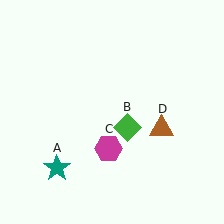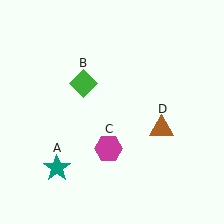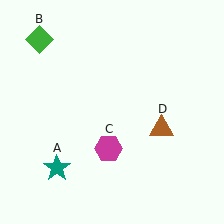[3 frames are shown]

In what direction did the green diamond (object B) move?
The green diamond (object B) moved up and to the left.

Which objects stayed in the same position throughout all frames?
Teal star (object A) and magenta hexagon (object C) and brown triangle (object D) remained stationary.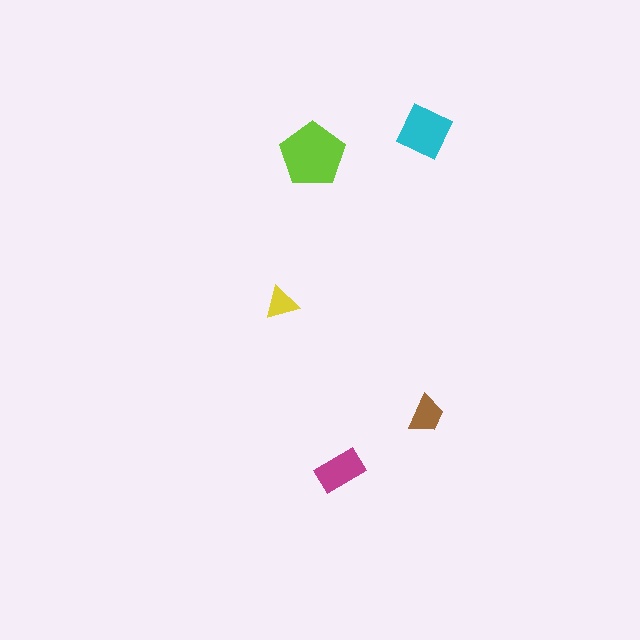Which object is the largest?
The lime pentagon.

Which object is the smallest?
The yellow triangle.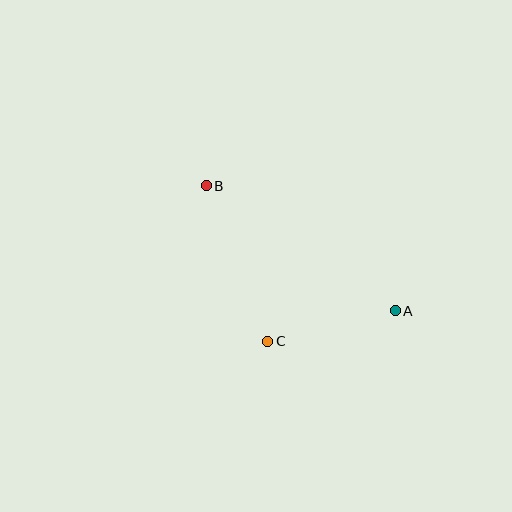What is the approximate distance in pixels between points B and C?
The distance between B and C is approximately 167 pixels.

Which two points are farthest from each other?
Points A and B are farthest from each other.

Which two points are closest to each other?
Points A and C are closest to each other.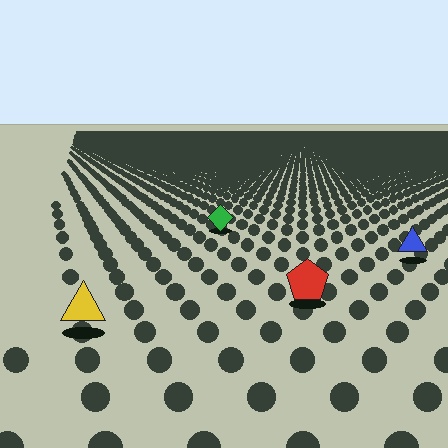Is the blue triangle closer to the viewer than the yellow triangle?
No. The yellow triangle is closer — you can tell from the texture gradient: the ground texture is coarser near it.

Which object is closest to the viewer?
The yellow triangle is closest. The texture marks near it are larger and more spread out.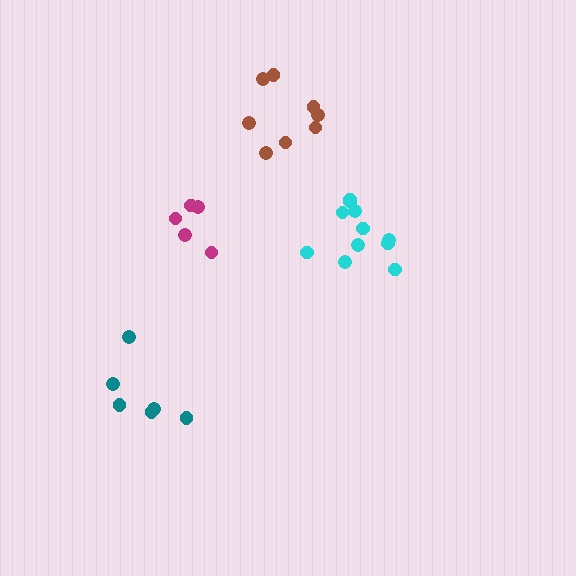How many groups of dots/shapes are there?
There are 4 groups.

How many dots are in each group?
Group 1: 6 dots, Group 2: 8 dots, Group 3: 11 dots, Group 4: 5 dots (30 total).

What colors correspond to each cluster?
The clusters are colored: teal, brown, cyan, magenta.